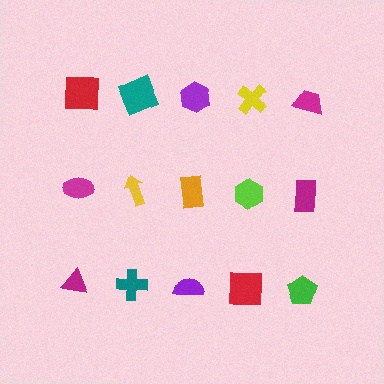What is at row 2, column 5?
A magenta rectangle.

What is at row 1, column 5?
A magenta trapezoid.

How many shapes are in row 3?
5 shapes.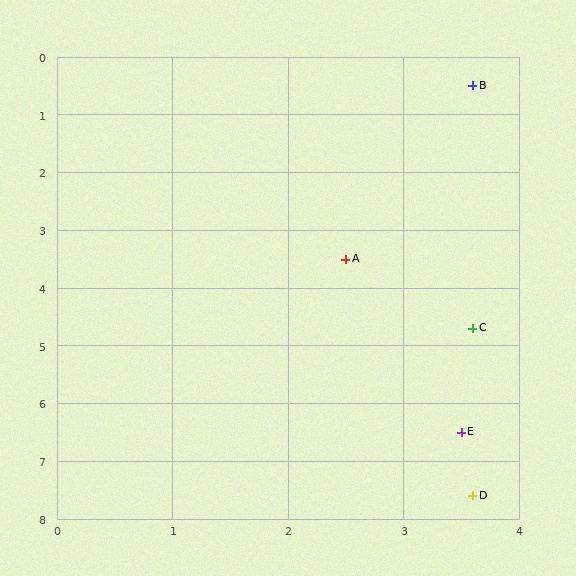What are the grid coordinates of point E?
Point E is at approximately (3.5, 6.5).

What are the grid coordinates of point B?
Point B is at approximately (3.6, 0.5).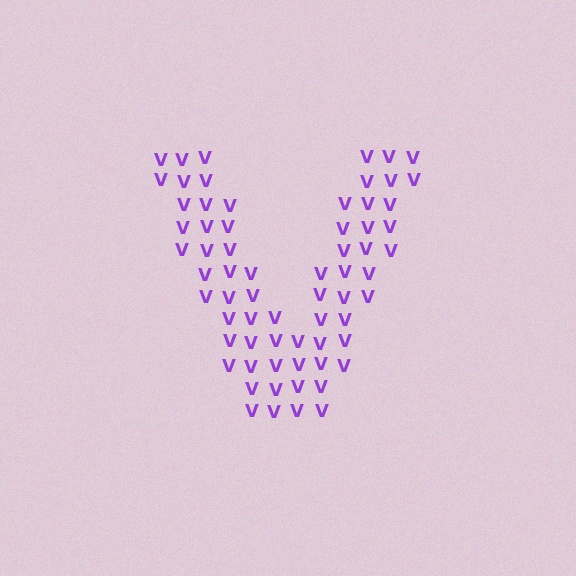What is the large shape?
The large shape is the letter V.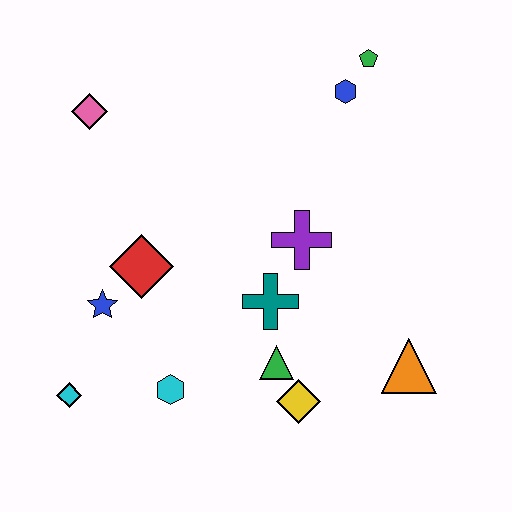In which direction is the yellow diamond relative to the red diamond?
The yellow diamond is to the right of the red diamond.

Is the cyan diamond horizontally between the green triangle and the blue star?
No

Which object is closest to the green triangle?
The yellow diamond is closest to the green triangle.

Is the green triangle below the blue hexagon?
Yes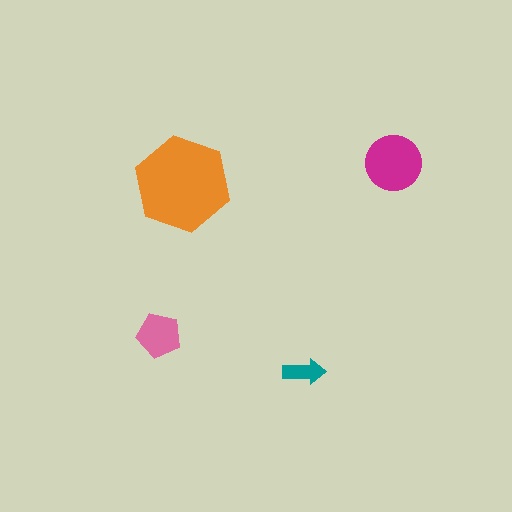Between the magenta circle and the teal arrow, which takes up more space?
The magenta circle.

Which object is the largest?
The orange hexagon.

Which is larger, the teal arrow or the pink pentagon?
The pink pentagon.